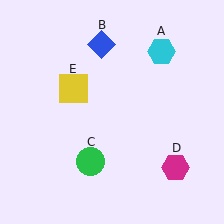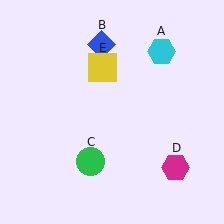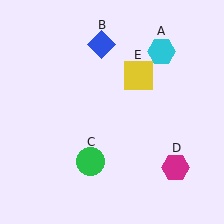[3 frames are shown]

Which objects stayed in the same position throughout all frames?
Cyan hexagon (object A) and blue diamond (object B) and green circle (object C) and magenta hexagon (object D) remained stationary.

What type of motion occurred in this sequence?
The yellow square (object E) rotated clockwise around the center of the scene.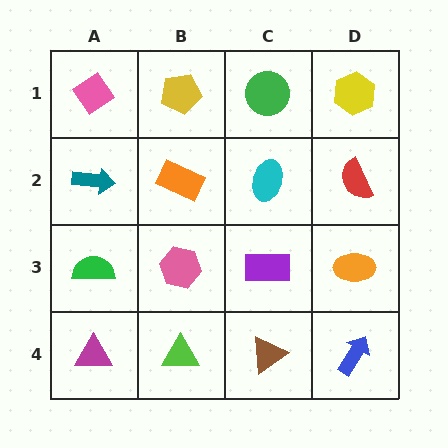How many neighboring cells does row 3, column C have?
4.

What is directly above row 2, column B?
A yellow pentagon.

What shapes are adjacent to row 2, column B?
A yellow pentagon (row 1, column B), a pink hexagon (row 3, column B), a teal arrow (row 2, column A), a cyan ellipse (row 2, column C).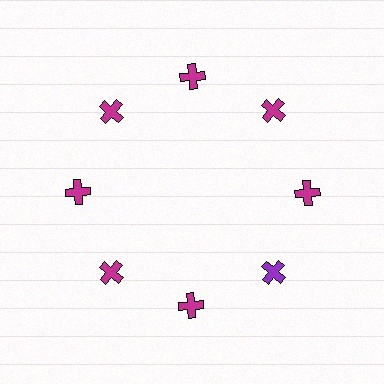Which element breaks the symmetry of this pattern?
The purple cross at roughly the 4 o'clock position breaks the symmetry. All other shapes are magenta crosses.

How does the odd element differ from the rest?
It has a different color: purple instead of magenta.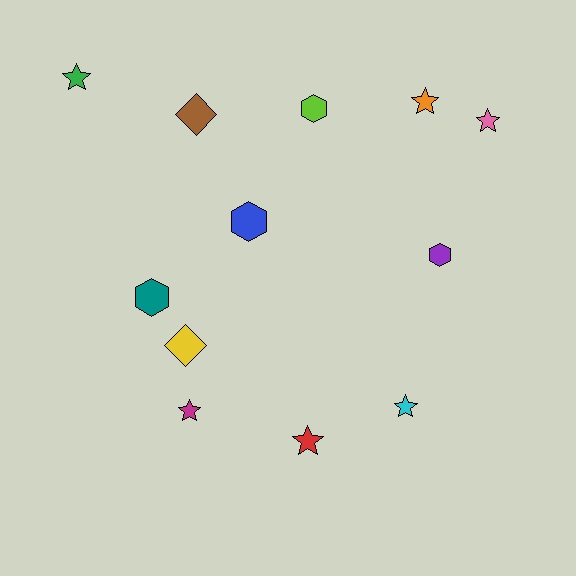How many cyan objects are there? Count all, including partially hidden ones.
There is 1 cyan object.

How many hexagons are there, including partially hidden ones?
There are 4 hexagons.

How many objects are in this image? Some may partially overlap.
There are 12 objects.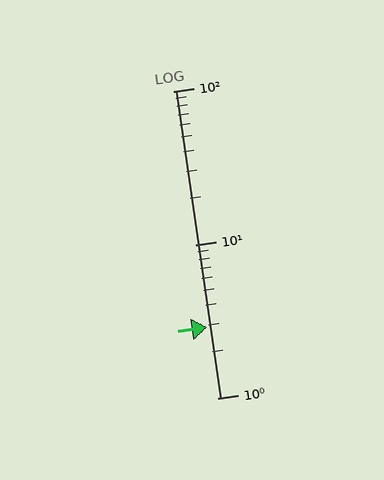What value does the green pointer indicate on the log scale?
The pointer indicates approximately 2.9.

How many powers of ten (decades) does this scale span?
The scale spans 2 decades, from 1 to 100.